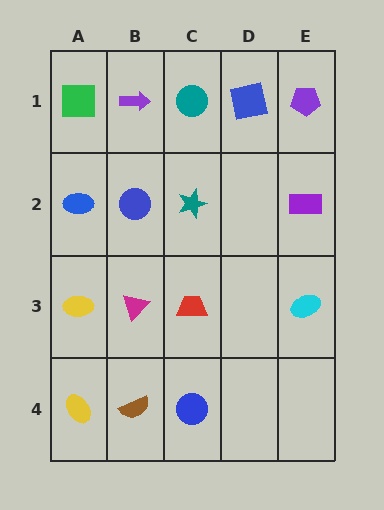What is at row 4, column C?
A blue circle.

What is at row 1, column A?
A green square.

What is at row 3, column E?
A cyan ellipse.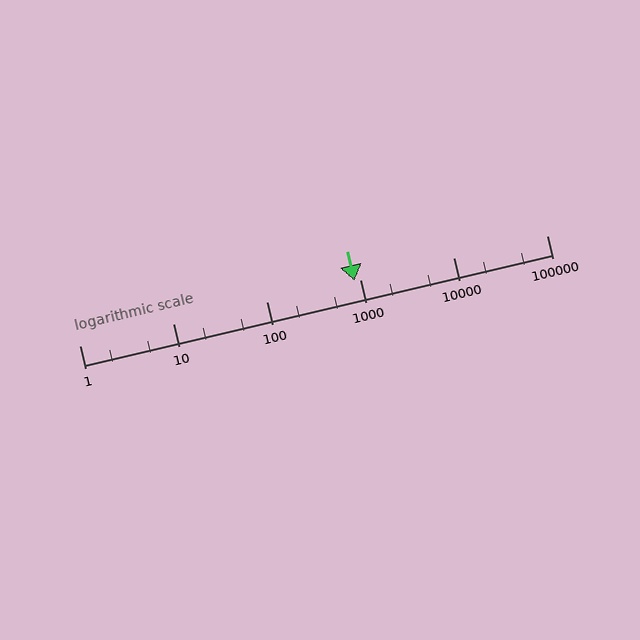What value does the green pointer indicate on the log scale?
The pointer indicates approximately 870.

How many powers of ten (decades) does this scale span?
The scale spans 5 decades, from 1 to 100000.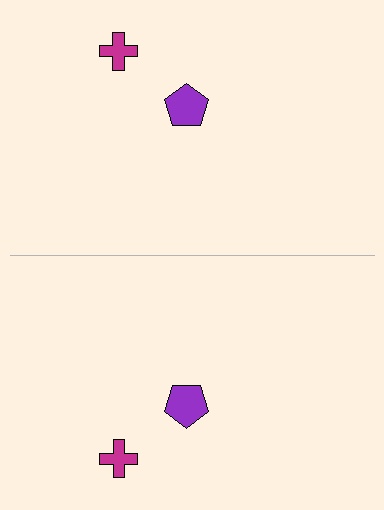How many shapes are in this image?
There are 4 shapes in this image.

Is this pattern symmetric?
Yes, this pattern has bilateral (reflection) symmetry.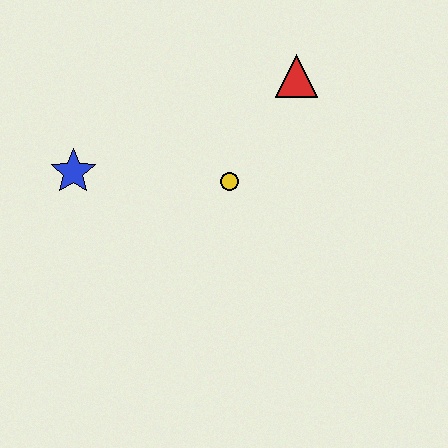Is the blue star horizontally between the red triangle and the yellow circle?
No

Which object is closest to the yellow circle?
The red triangle is closest to the yellow circle.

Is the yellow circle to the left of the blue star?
No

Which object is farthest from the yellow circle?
The blue star is farthest from the yellow circle.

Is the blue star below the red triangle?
Yes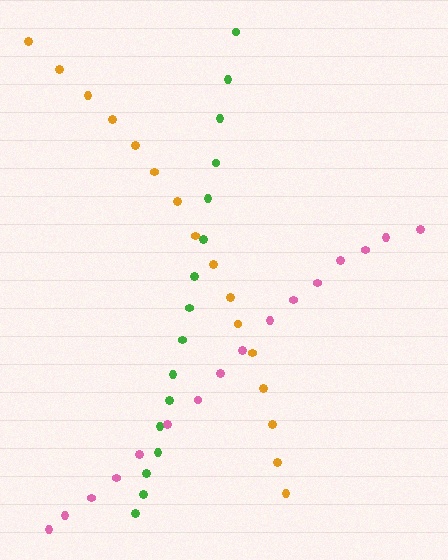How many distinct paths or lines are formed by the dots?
There are 3 distinct paths.